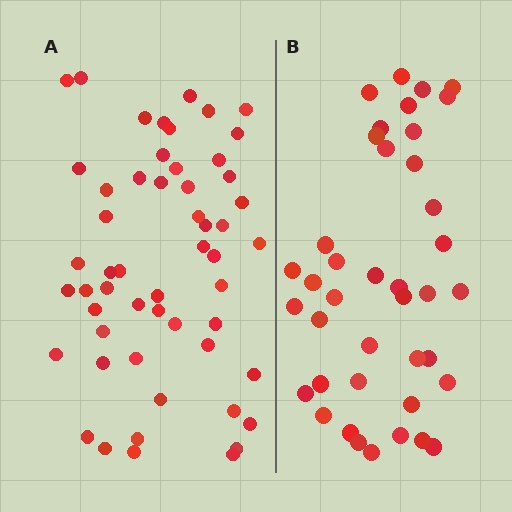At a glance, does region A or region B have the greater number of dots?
Region A (the left region) has more dots.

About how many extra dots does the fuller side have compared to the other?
Region A has approximately 15 more dots than region B.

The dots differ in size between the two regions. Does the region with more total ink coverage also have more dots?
No. Region B has more total ink coverage because its dots are larger, but region A actually contains more individual dots. Total area can be misleading — the number of items is what matters here.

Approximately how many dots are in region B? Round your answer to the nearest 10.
About 40 dots.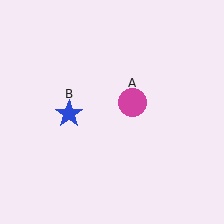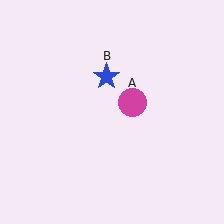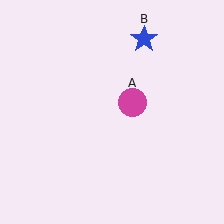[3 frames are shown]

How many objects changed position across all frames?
1 object changed position: blue star (object B).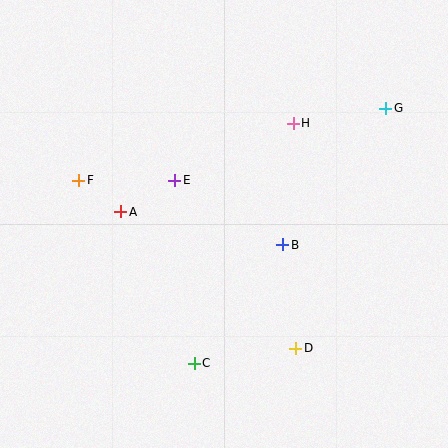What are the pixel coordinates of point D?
Point D is at (296, 348).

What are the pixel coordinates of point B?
Point B is at (283, 245).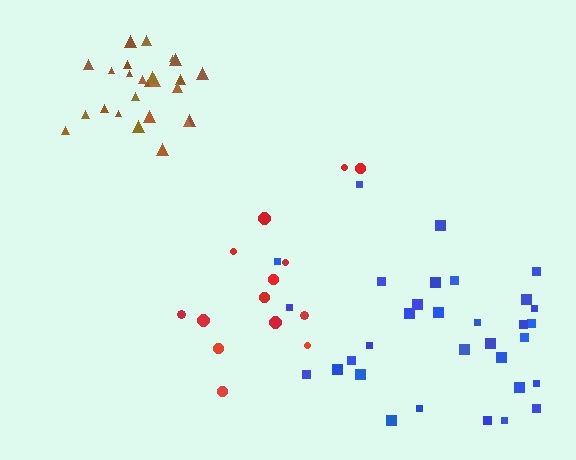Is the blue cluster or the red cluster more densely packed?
Blue.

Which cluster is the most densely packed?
Brown.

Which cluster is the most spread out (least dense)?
Red.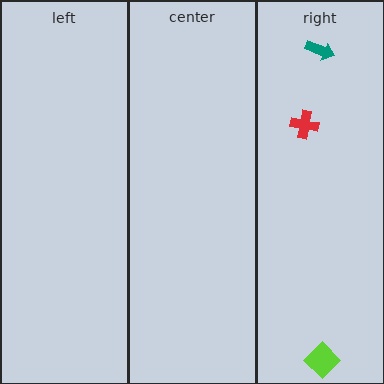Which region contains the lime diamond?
The right region.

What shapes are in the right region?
The lime diamond, the red cross, the teal arrow.